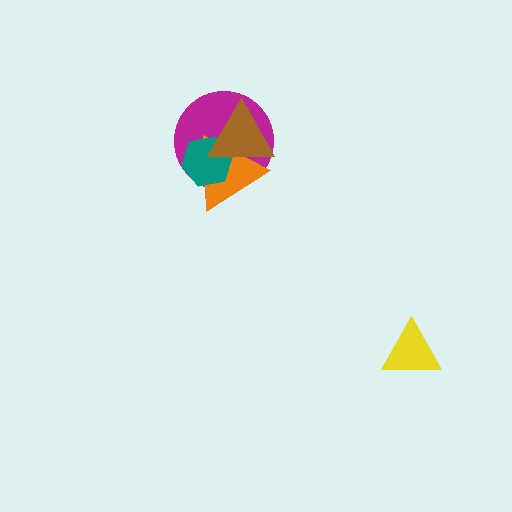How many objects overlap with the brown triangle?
3 objects overlap with the brown triangle.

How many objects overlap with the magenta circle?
3 objects overlap with the magenta circle.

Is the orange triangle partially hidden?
Yes, it is partially covered by another shape.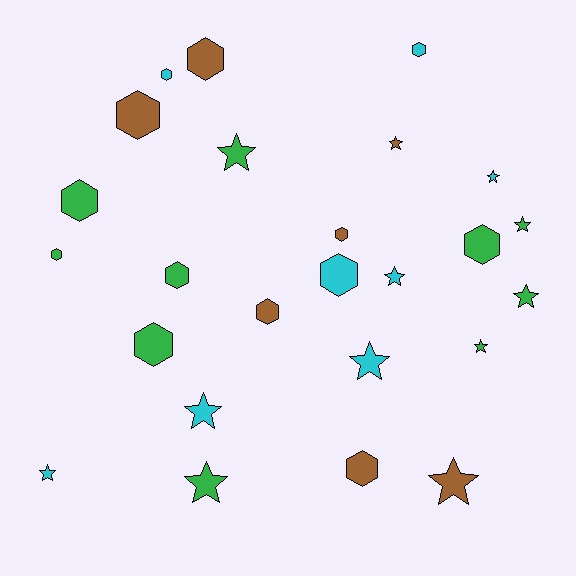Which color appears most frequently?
Green, with 10 objects.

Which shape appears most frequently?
Hexagon, with 13 objects.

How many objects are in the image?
There are 25 objects.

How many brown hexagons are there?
There are 5 brown hexagons.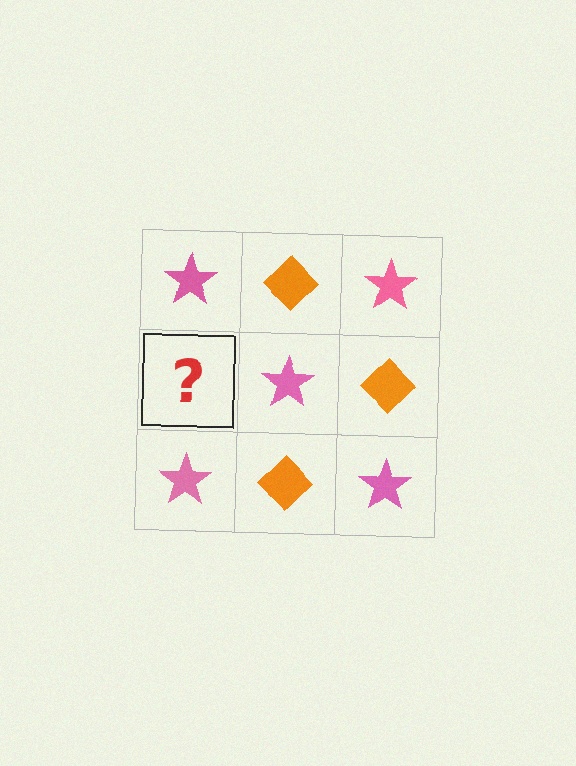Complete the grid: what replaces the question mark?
The question mark should be replaced with an orange diamond.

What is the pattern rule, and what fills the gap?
The rule is that it alternates pink star and orange diamond in a checkerboard pattern. The gap should be filled with an orange diamond.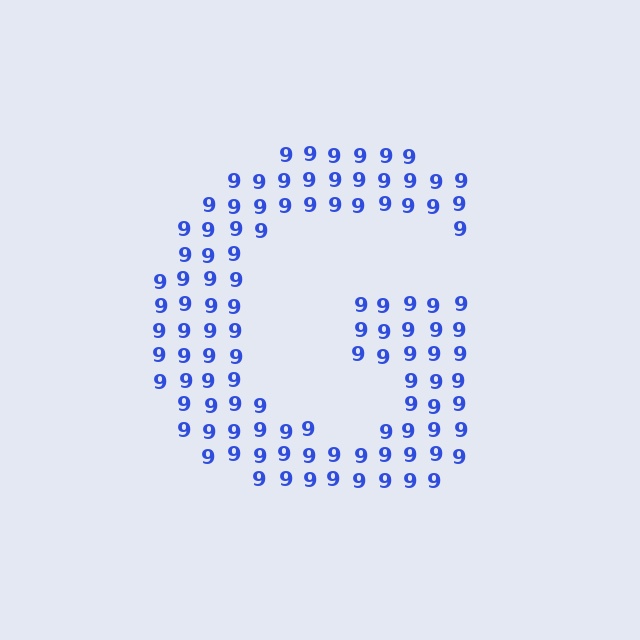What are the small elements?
The small elements are digit 9's.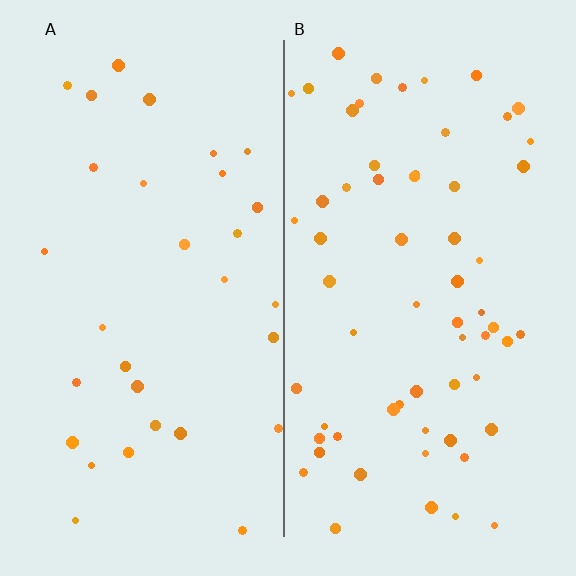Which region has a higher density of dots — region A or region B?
B (the right).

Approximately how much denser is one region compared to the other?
Approximately 2.0× — region B over region A.